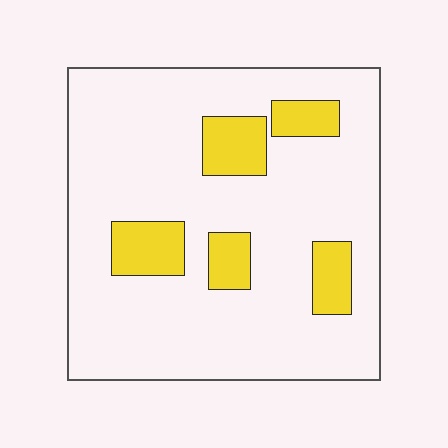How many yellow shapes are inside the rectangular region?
5.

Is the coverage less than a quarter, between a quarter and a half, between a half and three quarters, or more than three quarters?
Less than a quarter.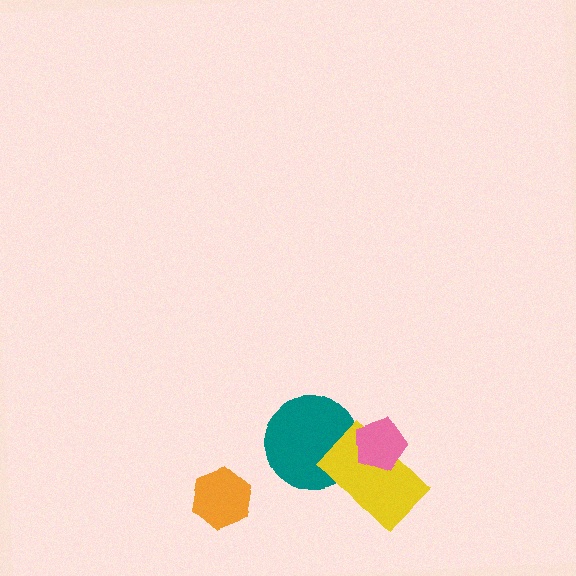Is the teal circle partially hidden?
Yes, it is partially covered by another shape.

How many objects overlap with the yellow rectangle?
2 objects overlap with the yellow rectangle.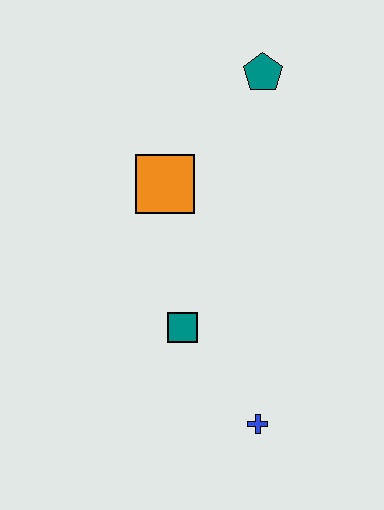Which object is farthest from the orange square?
The blue cross is farthest from the orange square.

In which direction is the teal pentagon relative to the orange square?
The teal pentagon is above the orange square.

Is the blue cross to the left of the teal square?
No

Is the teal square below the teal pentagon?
Yes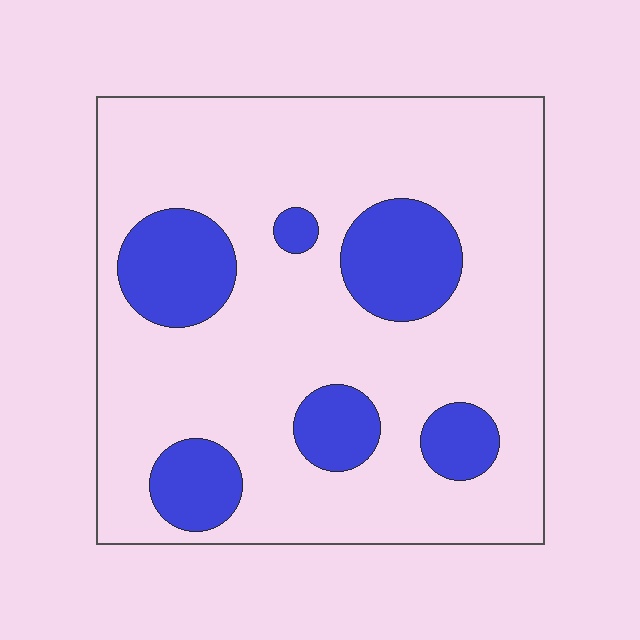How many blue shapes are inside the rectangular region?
6.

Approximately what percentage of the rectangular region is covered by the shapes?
Approximately 20%.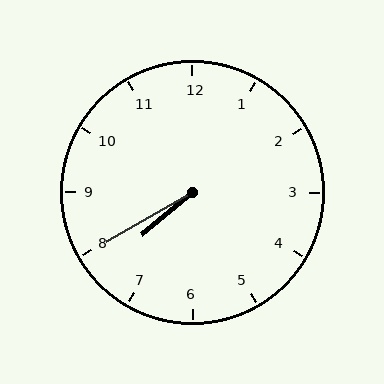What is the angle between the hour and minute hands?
Approximately 10 degrees.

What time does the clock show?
7:40.